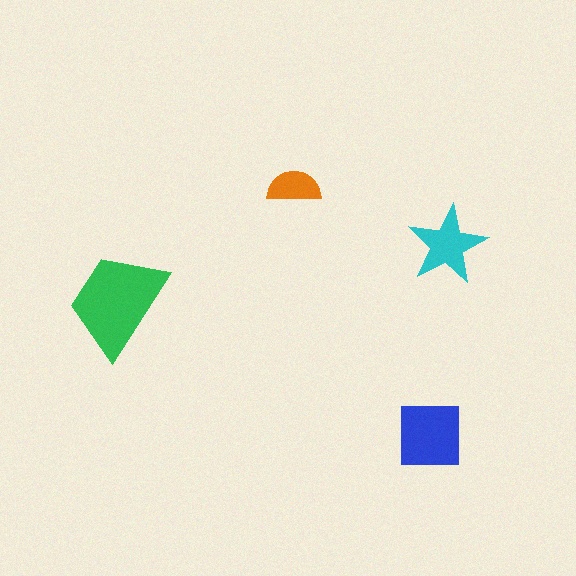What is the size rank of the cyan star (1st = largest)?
3rd.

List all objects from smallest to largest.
The orange semicircle, the cyan star, the blue square, the green trapezoid.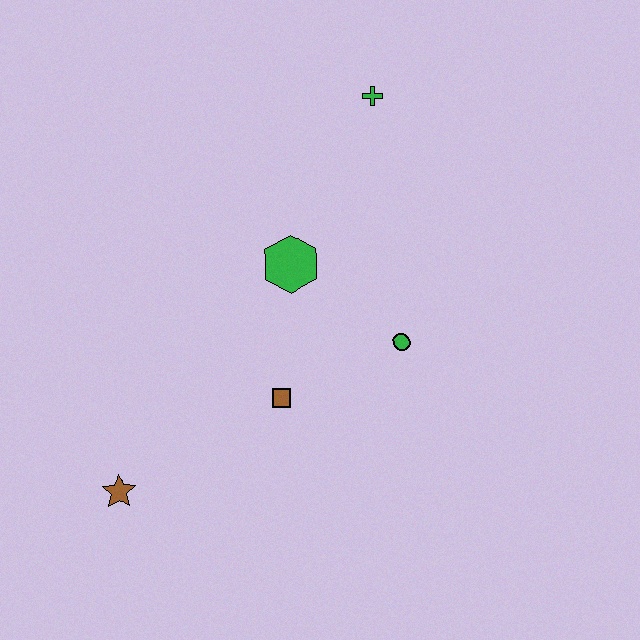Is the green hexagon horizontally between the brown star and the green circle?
Yes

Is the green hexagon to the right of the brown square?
Yes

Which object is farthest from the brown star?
The green cross is farthest from the brown star.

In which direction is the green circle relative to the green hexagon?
The green circle is to the right of the green hexagon.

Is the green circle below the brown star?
No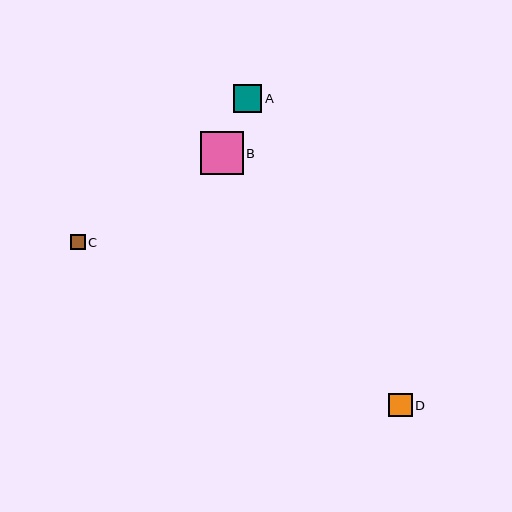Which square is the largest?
Square B is the largest with a size of approximately 43 pixels.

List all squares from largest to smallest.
From largest to smallest: B, A, D, C.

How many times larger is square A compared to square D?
Square A is approximately 1.2 times the size of square D.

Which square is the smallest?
Square C is the smallest with a size of approximately 15 pixels.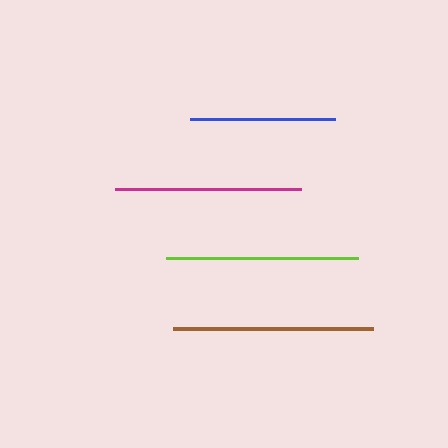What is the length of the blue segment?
The blue segment is approximately 145 pixels long.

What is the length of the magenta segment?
The magenta segment is approximately 187 pixels long.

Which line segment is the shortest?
The blue line is the shortest at approximately 145 pixels.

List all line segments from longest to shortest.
From longest to shortest: brown, lime, magenta, blue.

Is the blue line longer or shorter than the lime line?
The lime line is longer than the blue line.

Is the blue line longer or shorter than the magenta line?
The magenta line is longer than the blue line.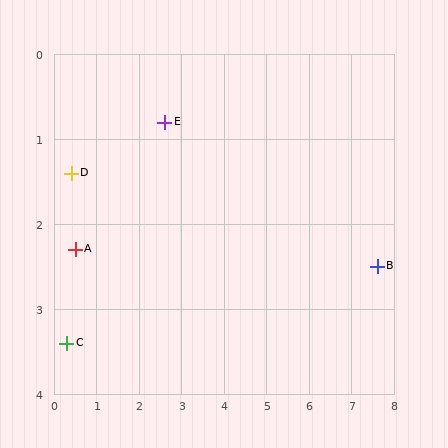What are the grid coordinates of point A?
Point A is at approximately (0.5, 2.3).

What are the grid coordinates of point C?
Point C is at approximately (0.3, 3.4).